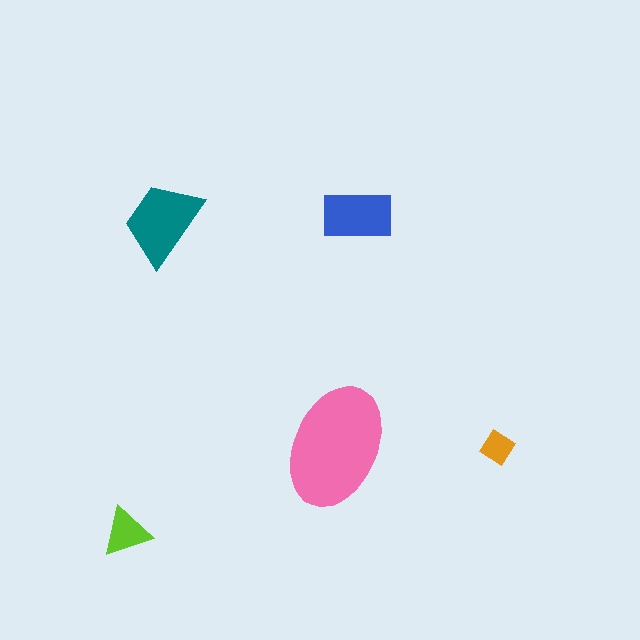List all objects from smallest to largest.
The orange diamond, the lime triangle, the blue rectangle, the teal trapezoid, the pink ellipse.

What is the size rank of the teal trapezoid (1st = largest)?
2nd.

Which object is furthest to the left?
The lime triangle is leftmost.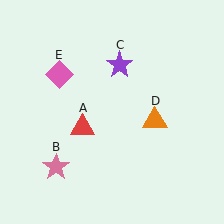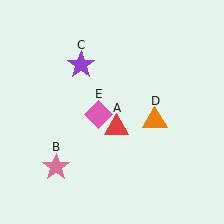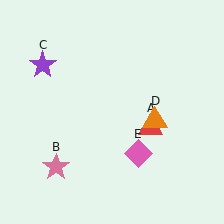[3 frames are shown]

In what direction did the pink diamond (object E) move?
The pink diamond (object E) moved down and to the right.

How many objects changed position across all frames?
3 objects changed position: red triangle (object A), purple star (object C), pink diamond (object E).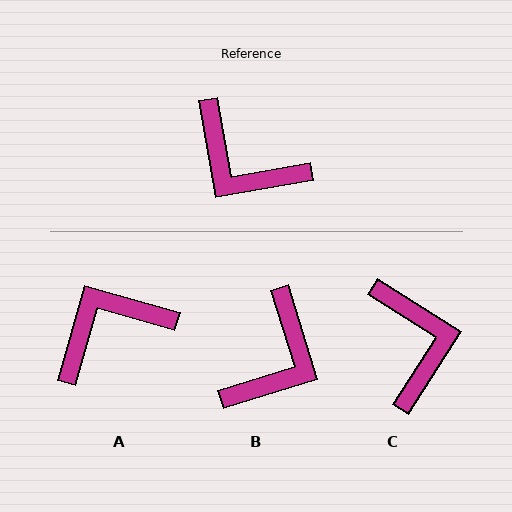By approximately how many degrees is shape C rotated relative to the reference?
Approximately 138 degrees counter-clockwise.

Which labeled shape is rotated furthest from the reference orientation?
C, about 138 degrees away.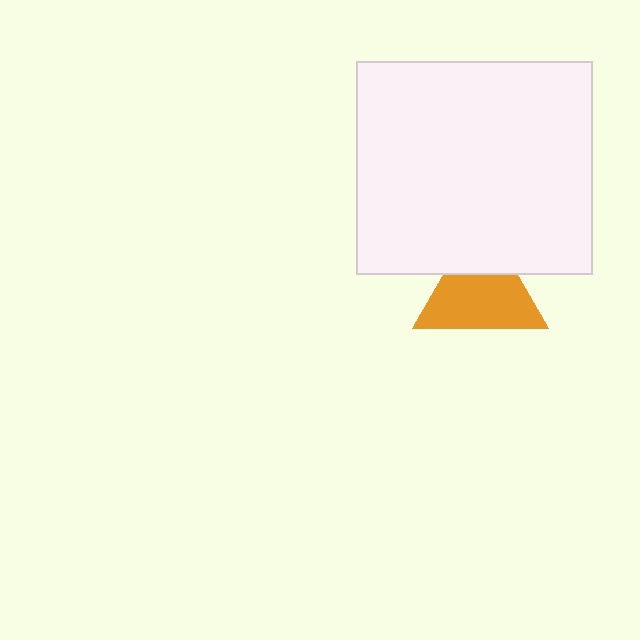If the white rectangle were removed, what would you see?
You would see the complete orange triangle.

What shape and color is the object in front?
The object in front is a white rectangle.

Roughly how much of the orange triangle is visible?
Most of it is visible (roughly 70%).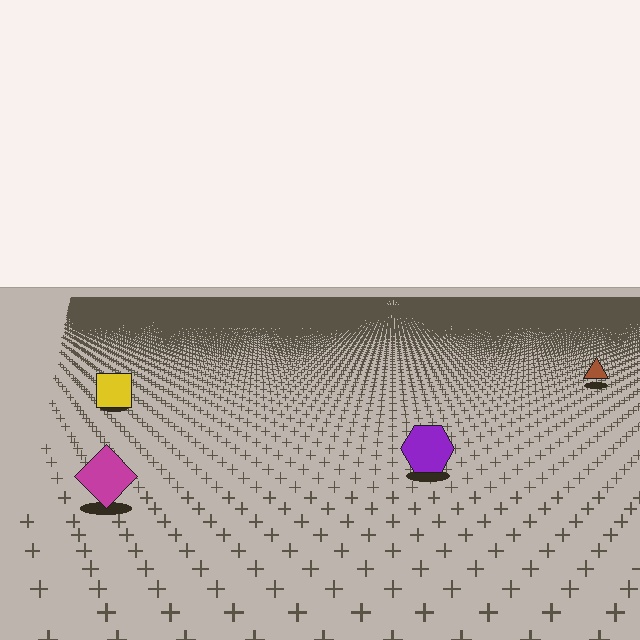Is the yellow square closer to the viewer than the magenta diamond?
No. The magenta diamond is closer — you can tell from the texture gradient: the ground texture is coarser near it.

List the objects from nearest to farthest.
From nearest to farthest: the magenta diamond, the purple hexagon, the yellow square, the brown triangle.